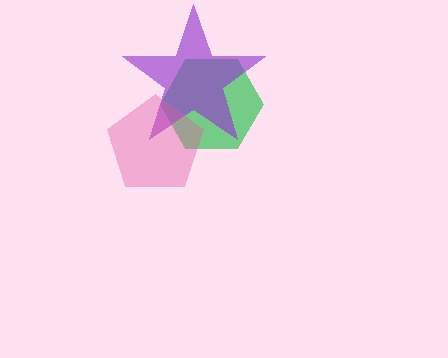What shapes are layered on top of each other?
The layered shapes are: a green hexagon, a purple star, a pink pentagon.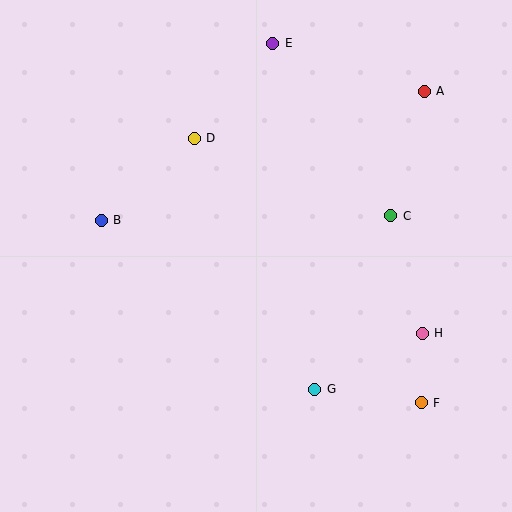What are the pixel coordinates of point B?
Point B is at (101, 220).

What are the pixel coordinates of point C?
Point C is at (391, 216).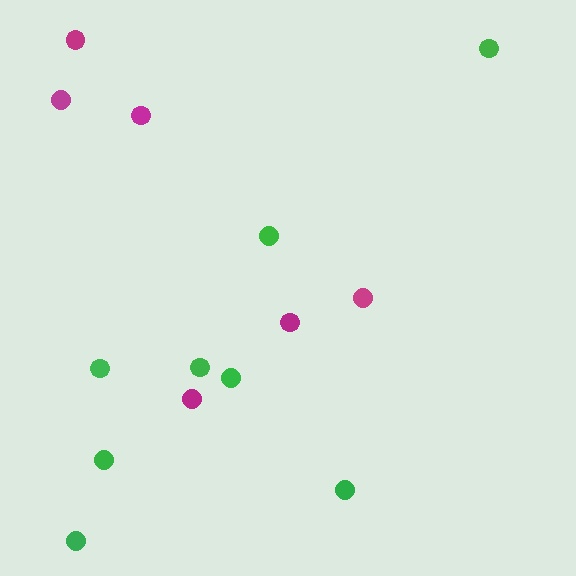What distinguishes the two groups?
There are 2 groups: one group of magenta circles (6) and one group of green circles (8).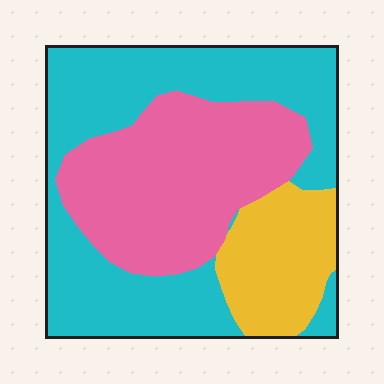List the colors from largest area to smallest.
From largest to smallest: cyan, pink, yellow.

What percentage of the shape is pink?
Pink covers roughly 35% of the shape.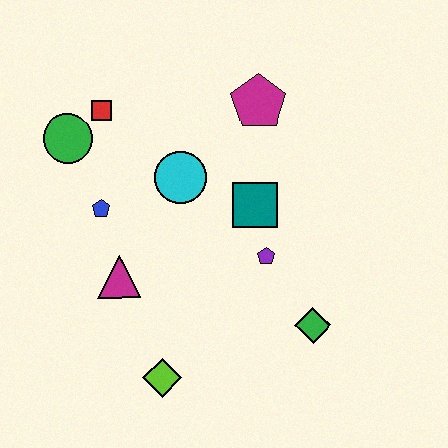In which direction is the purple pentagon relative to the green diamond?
The purple pentagon is above the green diamond.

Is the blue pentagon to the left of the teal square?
Yes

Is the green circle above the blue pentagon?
Yes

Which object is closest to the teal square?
The purple pentagon is closest to the teal square.